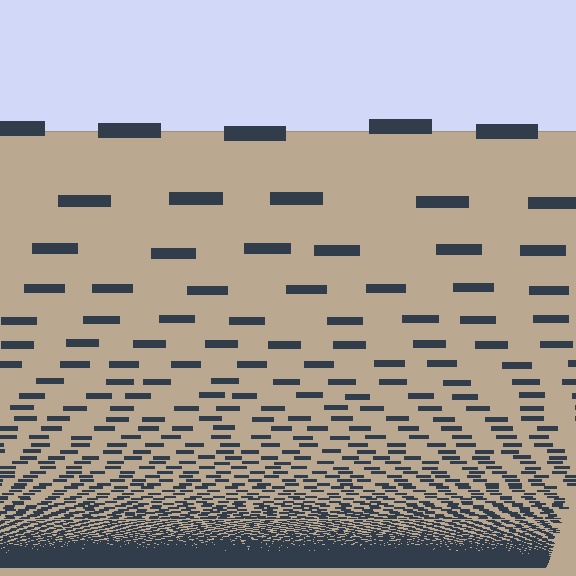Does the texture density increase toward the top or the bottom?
Density increases toward the bottom.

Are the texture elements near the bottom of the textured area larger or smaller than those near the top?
Smaller. The gradient is inverted — elements near the bottom are smaller and denser.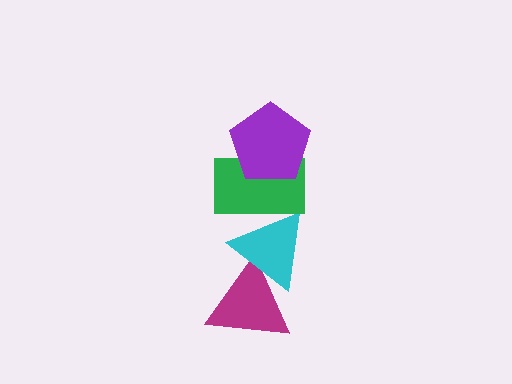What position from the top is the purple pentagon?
The purple pentagon is 1st from the top.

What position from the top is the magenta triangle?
The magenta triangle is 4th from the top.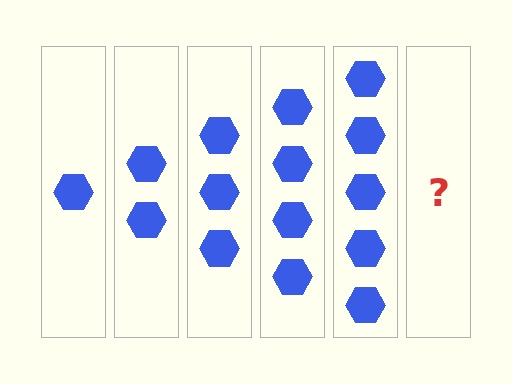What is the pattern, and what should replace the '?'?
The pattern is that each step adds one more hexagon. The '?' should be 6 hexagons.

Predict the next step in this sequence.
The next step is 6 hexagons.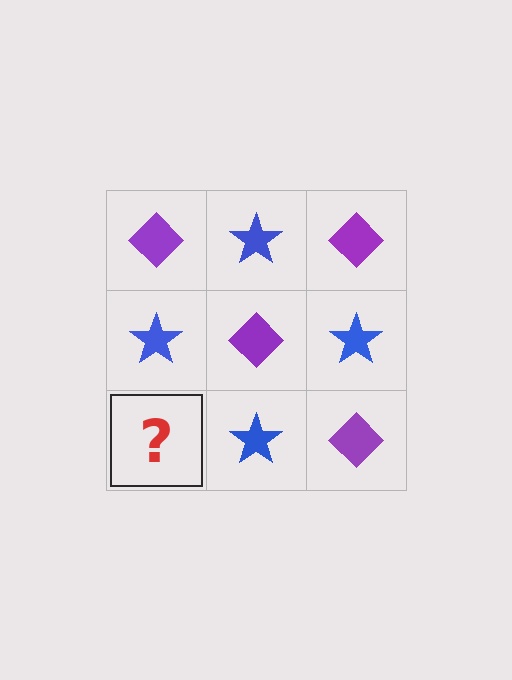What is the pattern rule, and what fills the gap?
The rule is that it alternates purple diamond and blue star in a checkerboard pattern. The gap should be filled with a purple diamond.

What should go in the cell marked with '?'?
The missing cell should contain a purple diamond.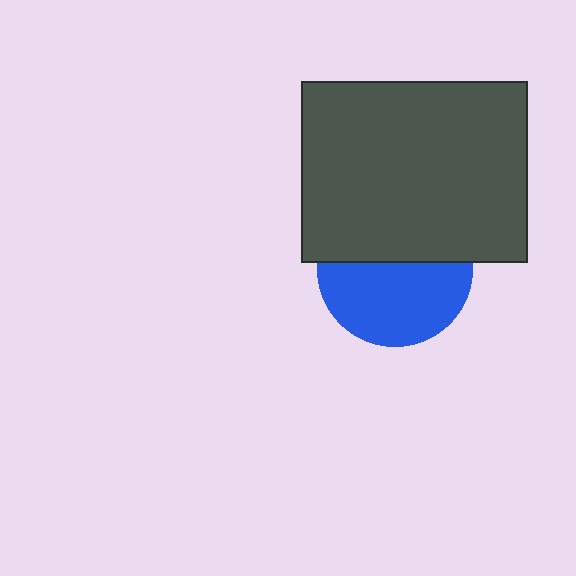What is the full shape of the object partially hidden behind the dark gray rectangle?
The partially hidden object is a blue circle.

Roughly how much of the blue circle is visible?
About half of it is visible (roughly 54%).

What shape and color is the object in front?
The object in front is a dark gray rectangle.